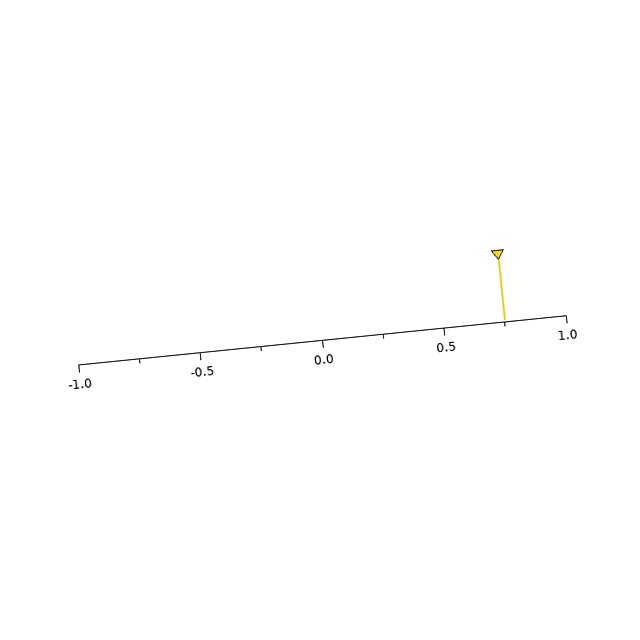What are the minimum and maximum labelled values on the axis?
The axis runs from -1.0 to 1.0.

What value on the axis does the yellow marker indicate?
The marker indicates approximately 0.75.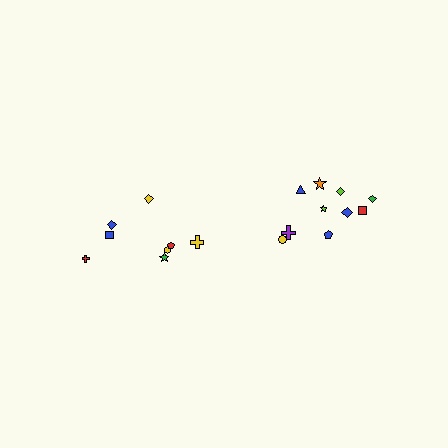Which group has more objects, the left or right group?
The right group.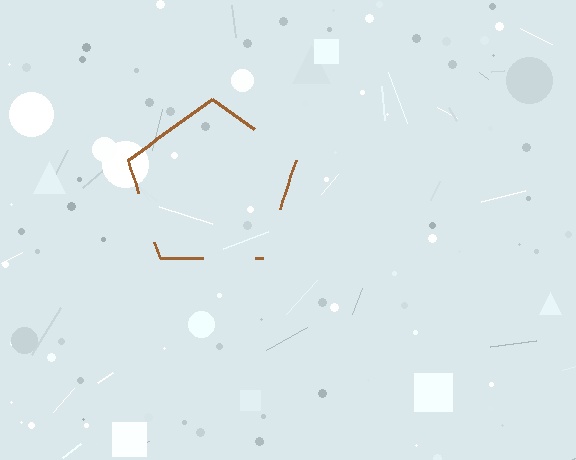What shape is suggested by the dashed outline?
The dashed outline suggests a pentagon.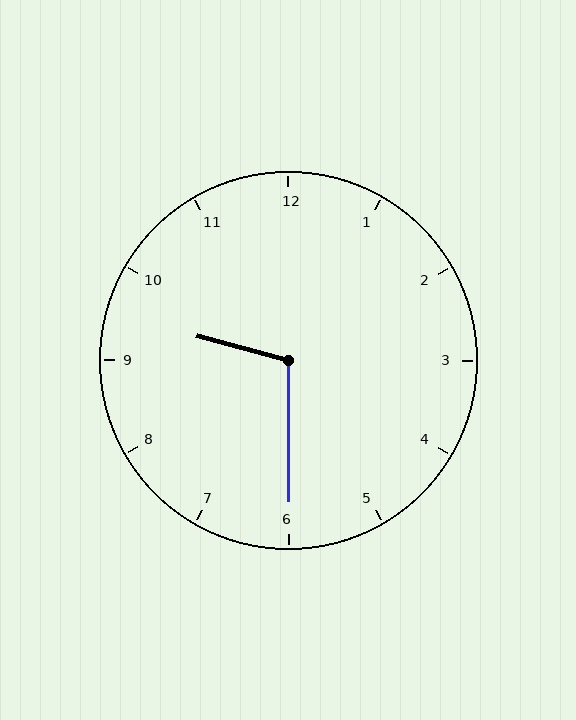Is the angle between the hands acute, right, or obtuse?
It is obtuse.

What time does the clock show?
9:30.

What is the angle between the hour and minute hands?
Approximately 105 degrees.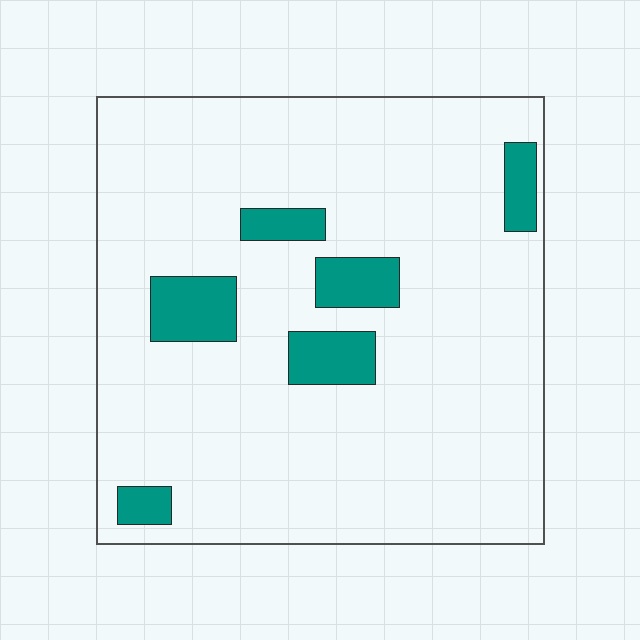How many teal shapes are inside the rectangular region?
6.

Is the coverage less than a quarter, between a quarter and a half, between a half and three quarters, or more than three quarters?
Less than a quarter.